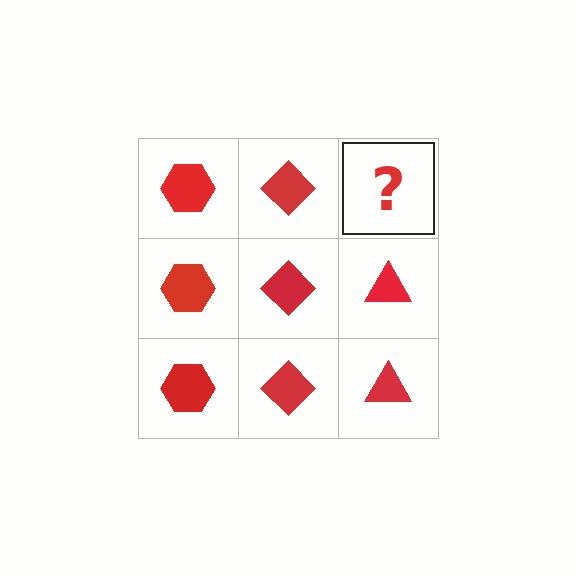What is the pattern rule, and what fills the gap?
The rule is that each column has a consistent shape. The gap should be filled with a red triangle.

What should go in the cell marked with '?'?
The missing cell should contain a red triangle.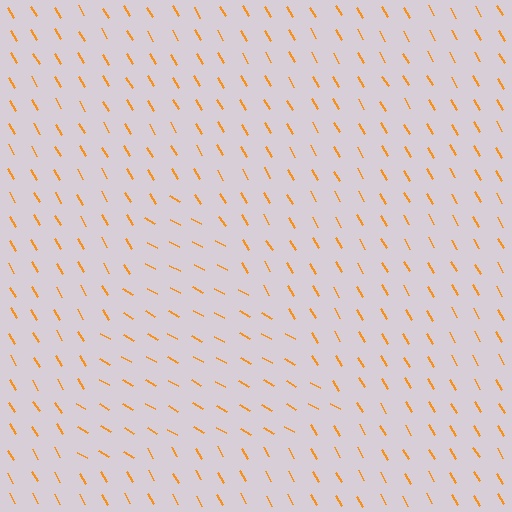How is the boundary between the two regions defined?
The boundary is defined purely by a change in line orientation (approximately 31 degrees difference). All lines are the same color and thickness.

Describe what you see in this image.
The image is filled with small orange line segments. A triangle region in the image has lines oriented differently from the surrounding lines, creating a visible texture boundary.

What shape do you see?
I see a triangle.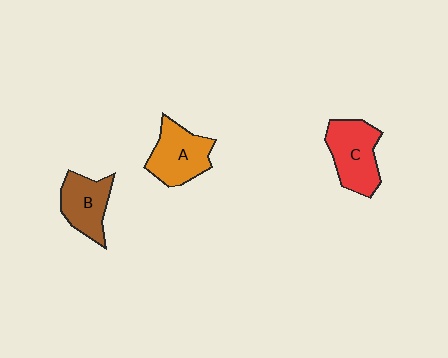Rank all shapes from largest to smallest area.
From largest to smallest: C (red), A (orange), B (brown).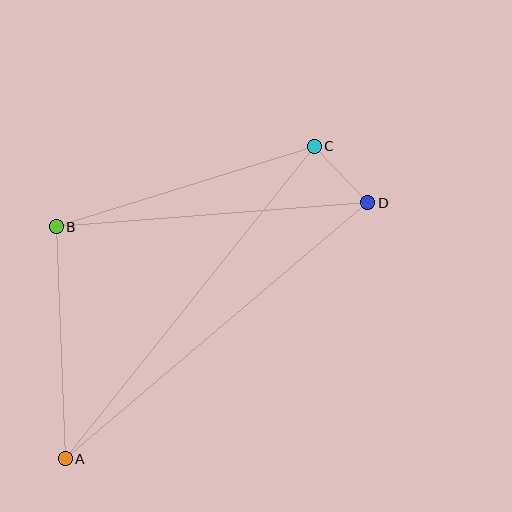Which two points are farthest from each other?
Points A and C are farthest from each other.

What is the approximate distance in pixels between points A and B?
The distance between A and B is approximately 233 pixels.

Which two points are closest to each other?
Points C and D are closest to each other.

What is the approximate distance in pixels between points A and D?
The distance between A and D is approximately 396 pixels.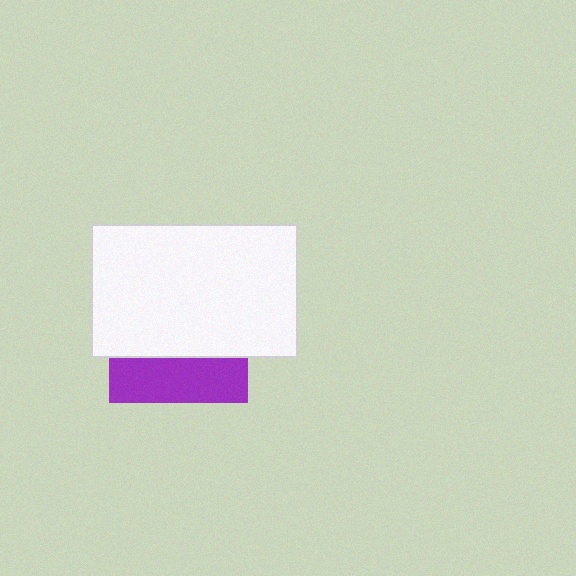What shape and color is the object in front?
The object in front is a white rectangle.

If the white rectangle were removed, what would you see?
You would see the complete purple square.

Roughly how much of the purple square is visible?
A small part of it is visible (roughly 33%).